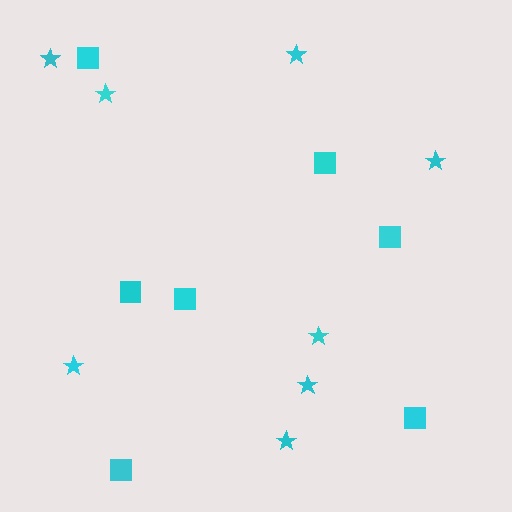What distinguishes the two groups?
There are 2 groups: one group of squares (7) and one group of stars (8).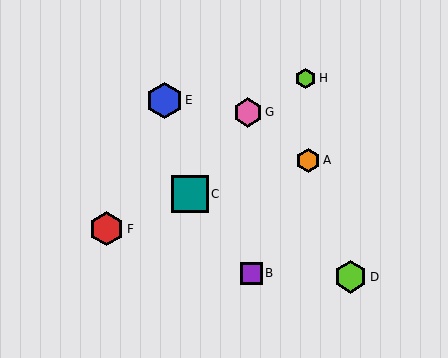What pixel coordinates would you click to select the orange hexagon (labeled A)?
Click at (308, 160) to select the orange hexagon A.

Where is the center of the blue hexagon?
The center of the blue hexagon is at (164, 100).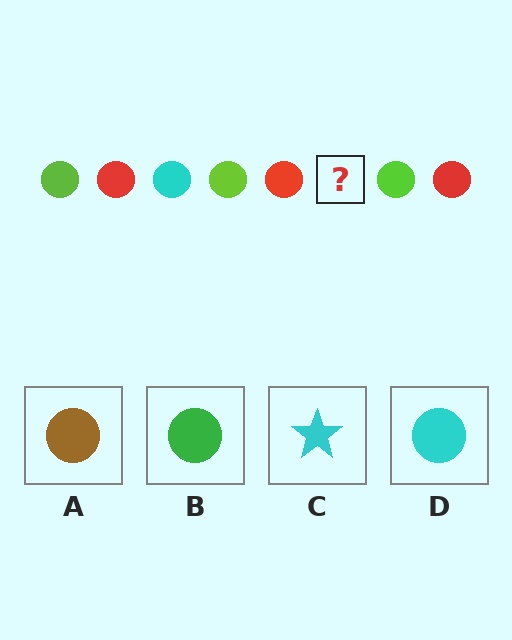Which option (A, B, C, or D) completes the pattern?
D.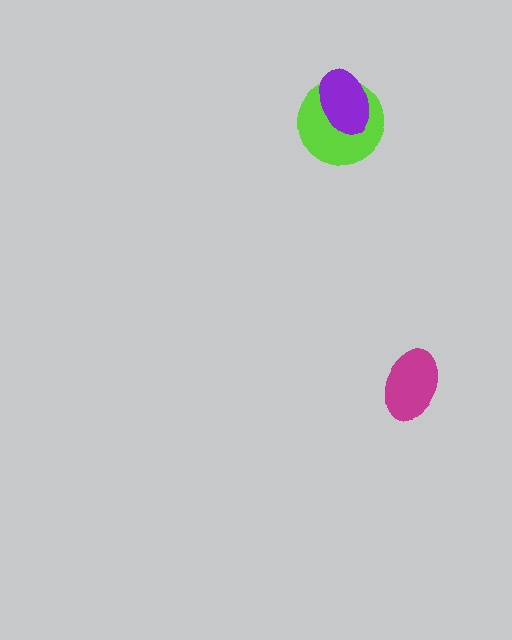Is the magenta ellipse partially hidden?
No, no other shape covers it.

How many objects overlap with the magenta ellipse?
0 objects overlap with the magenta ellipse.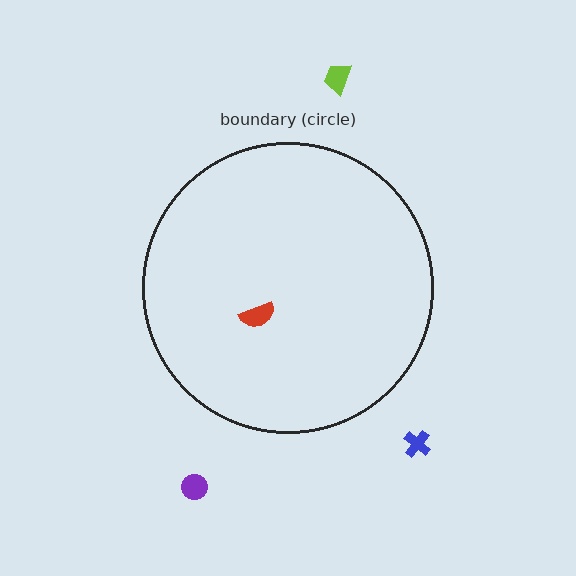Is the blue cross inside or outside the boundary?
Outside.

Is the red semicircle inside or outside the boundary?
Inside.